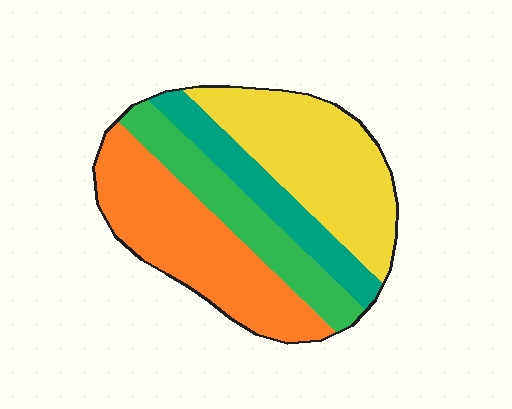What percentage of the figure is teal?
Teal covers roughly 15% of the figure.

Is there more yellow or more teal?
Yellow.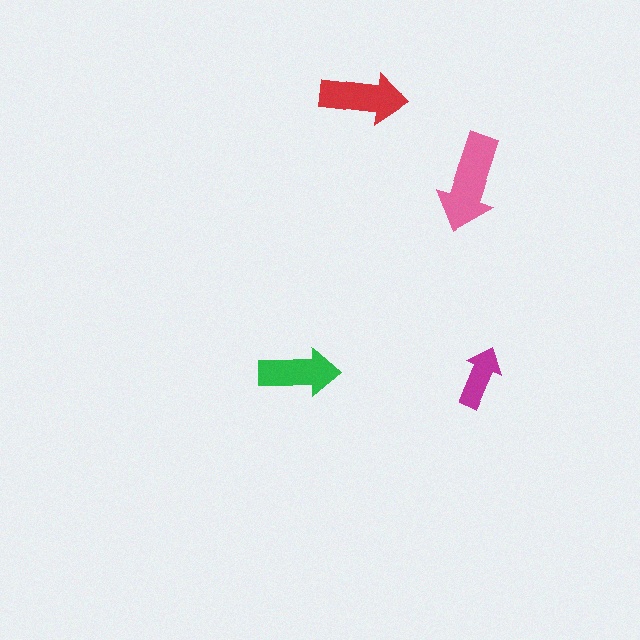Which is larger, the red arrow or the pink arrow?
The pink one.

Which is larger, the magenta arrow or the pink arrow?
The pink one.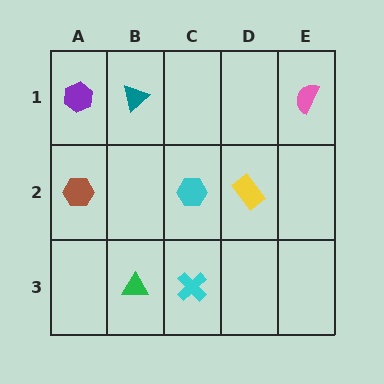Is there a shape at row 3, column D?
No, that cell is empty.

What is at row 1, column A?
A purple hexagon.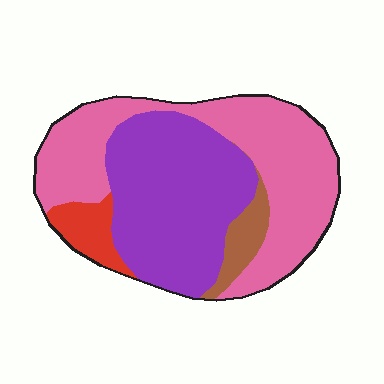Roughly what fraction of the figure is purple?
Purple takes up between a quarter and a half of the figure.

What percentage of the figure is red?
Red takes up about one tenth (1/10) of the figure.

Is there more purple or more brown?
Purple.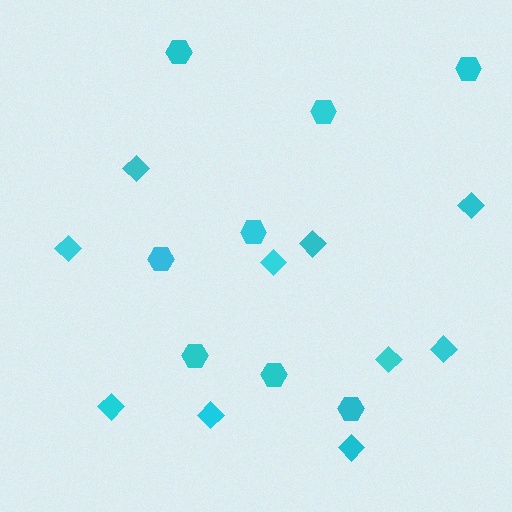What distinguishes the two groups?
There are 2 groups: one group of hexagons (8) and one group of diamonds (10).